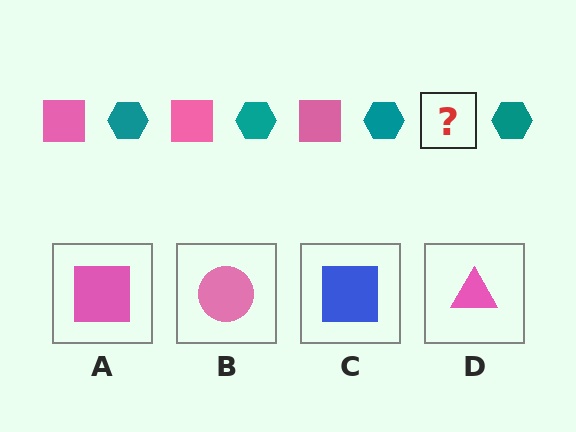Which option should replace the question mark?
Option A.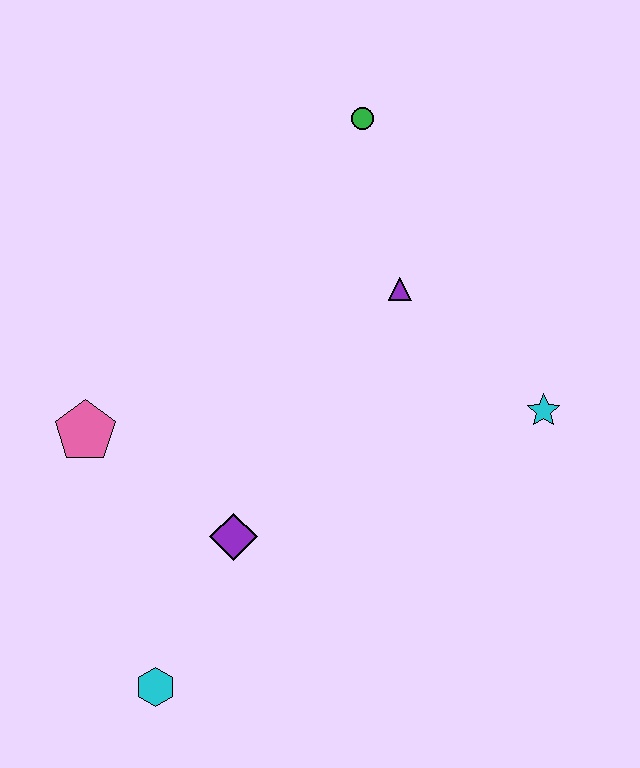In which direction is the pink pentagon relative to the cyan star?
The pink pentagon is to the left of the cyan star.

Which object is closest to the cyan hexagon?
The purple diamond is closest to the cyan hexagon.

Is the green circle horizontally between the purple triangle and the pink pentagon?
Yes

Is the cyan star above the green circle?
No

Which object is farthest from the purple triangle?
The cyan hexagon is farthest from the purple triangle.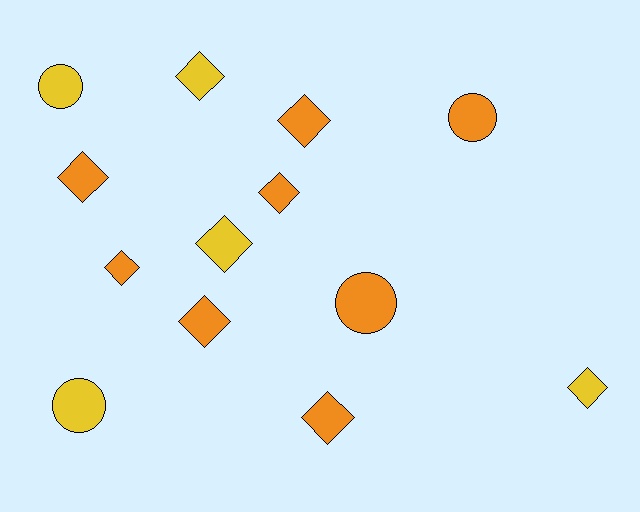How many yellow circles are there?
There are 2 yellow circles.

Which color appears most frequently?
Orange, with 8 objects.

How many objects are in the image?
There are 13 objects.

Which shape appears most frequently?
Diamond, with 9 objects.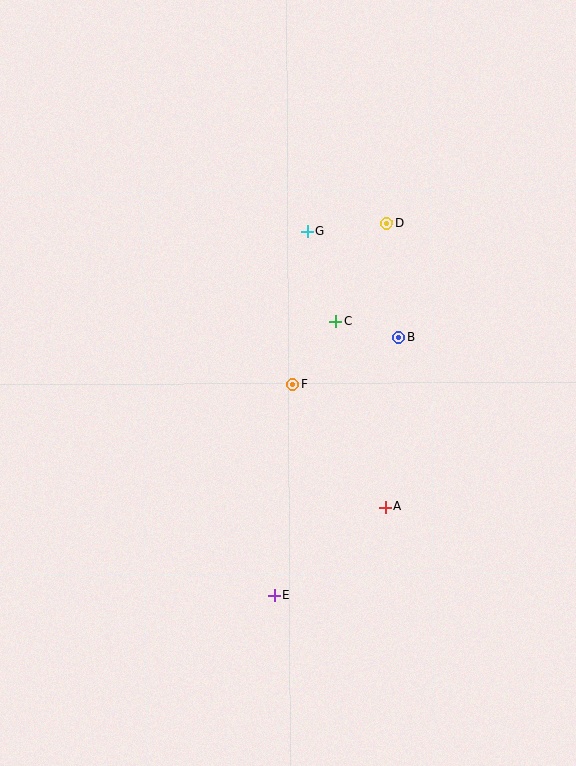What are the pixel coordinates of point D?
Point D is at (387, 224).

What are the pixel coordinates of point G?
Point G is at (307, 231).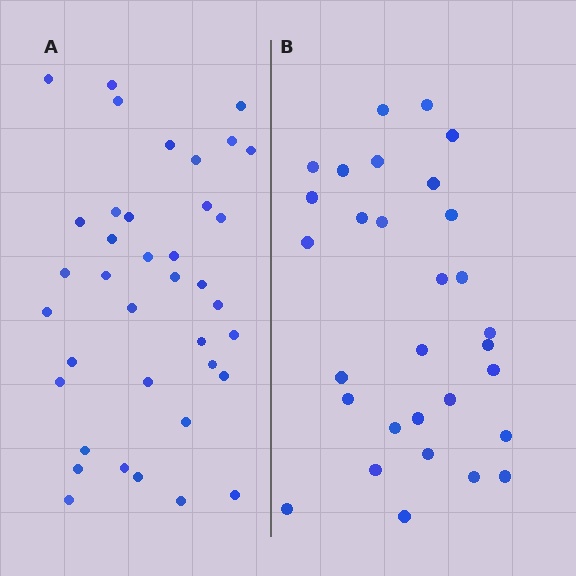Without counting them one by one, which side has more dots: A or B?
Region A (the left region) has more dots.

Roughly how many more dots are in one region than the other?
Region A has roughly 8 or so more dots than region B.